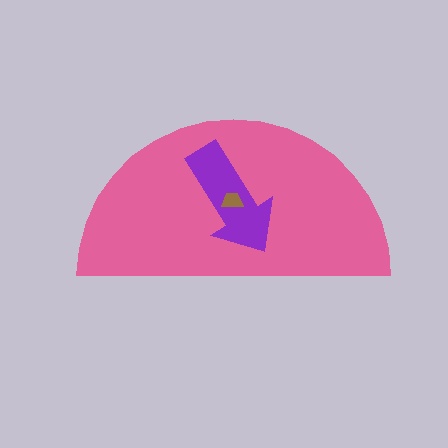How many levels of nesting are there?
3.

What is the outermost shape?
The pink semicircle.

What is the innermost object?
The brown trapezoid.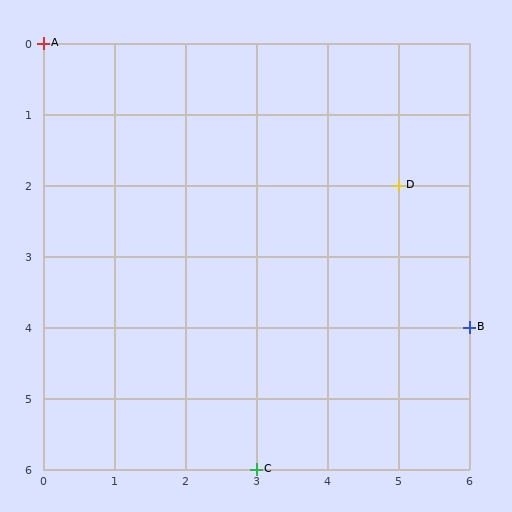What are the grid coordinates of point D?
Point D is at grid coordinates (5, 2).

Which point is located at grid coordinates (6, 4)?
Point B is at (6, 4).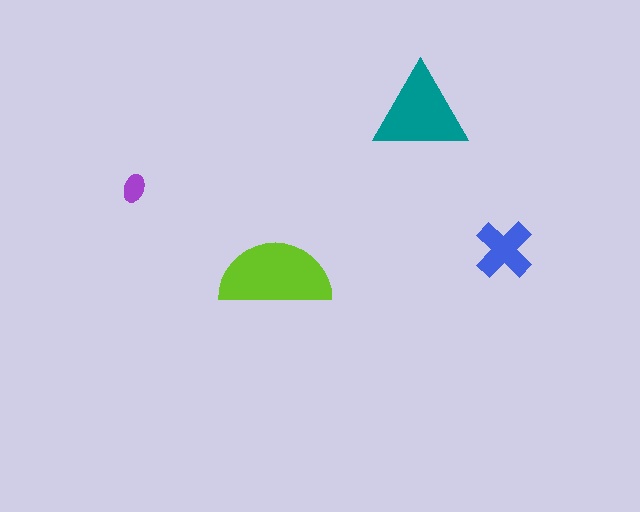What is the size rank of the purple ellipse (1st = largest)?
4th.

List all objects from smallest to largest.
The purple ellipse, the blue cross, the teal triangle, the lime semicircle.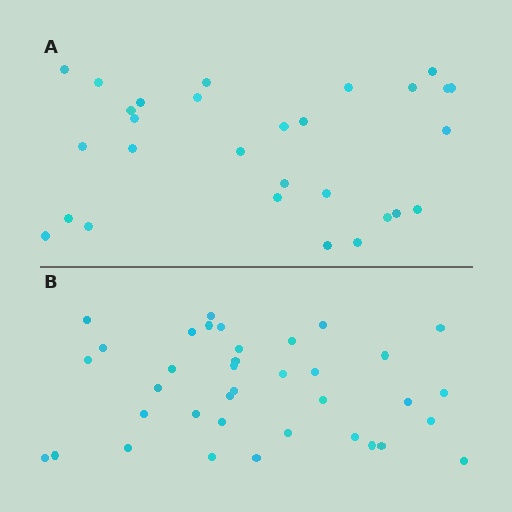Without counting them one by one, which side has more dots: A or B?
Region B (the bottom region) has more dots.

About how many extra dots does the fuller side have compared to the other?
Region B has roughly 8 or so more dots than region A.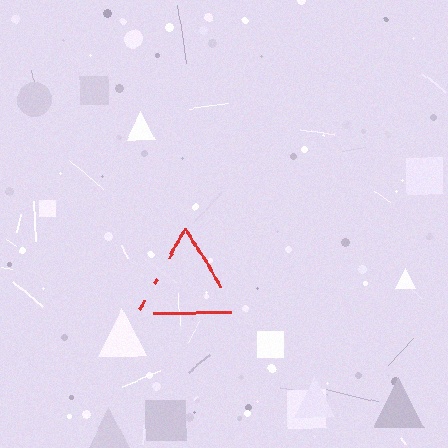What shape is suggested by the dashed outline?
The dashed outline suggests a triangle.